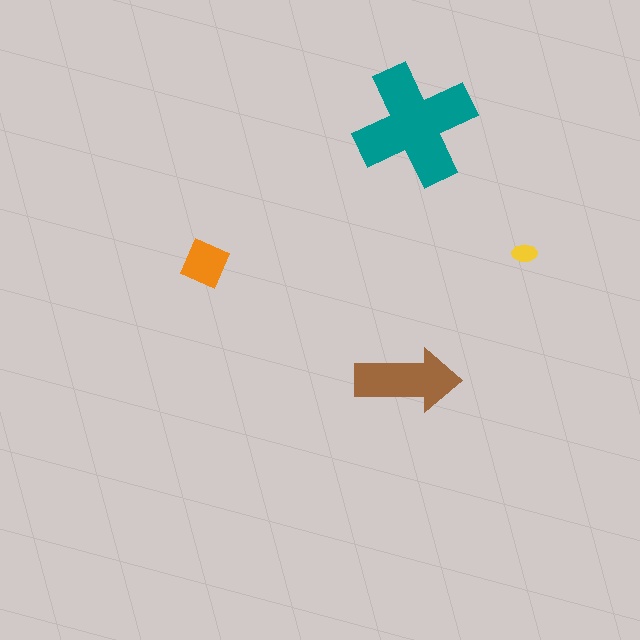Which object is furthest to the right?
The yellow ellipse is rightmost.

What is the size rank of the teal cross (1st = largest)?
1st.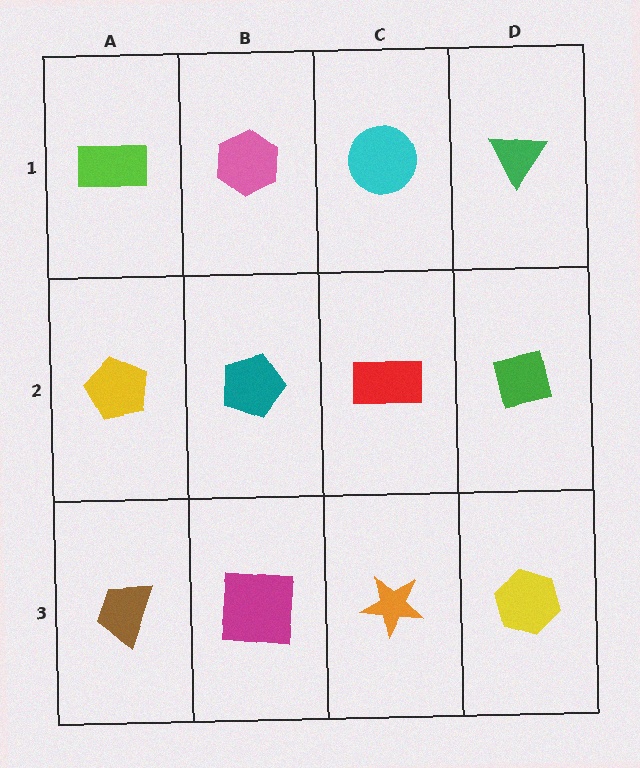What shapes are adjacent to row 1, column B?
A teal pentagon (row 2, column B), a lime rectangle (row 1, column A), a cyan circle (row 1, column C).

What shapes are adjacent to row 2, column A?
A lime rectangle (row 1, column A), a brown trapezoid (row 3, column A), a teal pentagon (row 2, column B).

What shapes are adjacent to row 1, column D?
A green square (row 2, column D), a cyan circle (row 1, column C).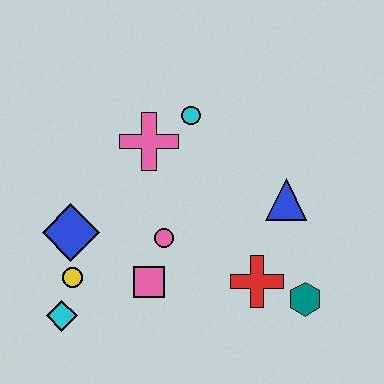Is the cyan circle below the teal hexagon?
No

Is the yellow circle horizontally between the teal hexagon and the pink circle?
No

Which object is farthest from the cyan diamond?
The blue triangle is farthest from the cyan diamond.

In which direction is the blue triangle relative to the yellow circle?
The blue triangle is to the right of the yellow circle.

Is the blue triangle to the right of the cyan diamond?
Yes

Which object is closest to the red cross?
The teal hexagon is closest to the red cross.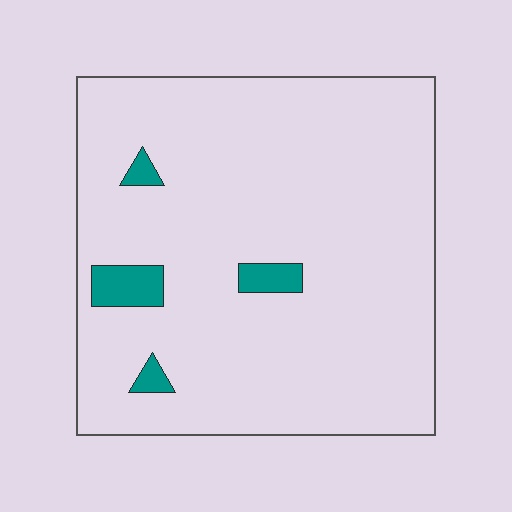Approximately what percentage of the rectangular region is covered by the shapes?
Approximately 5%.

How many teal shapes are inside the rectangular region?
4.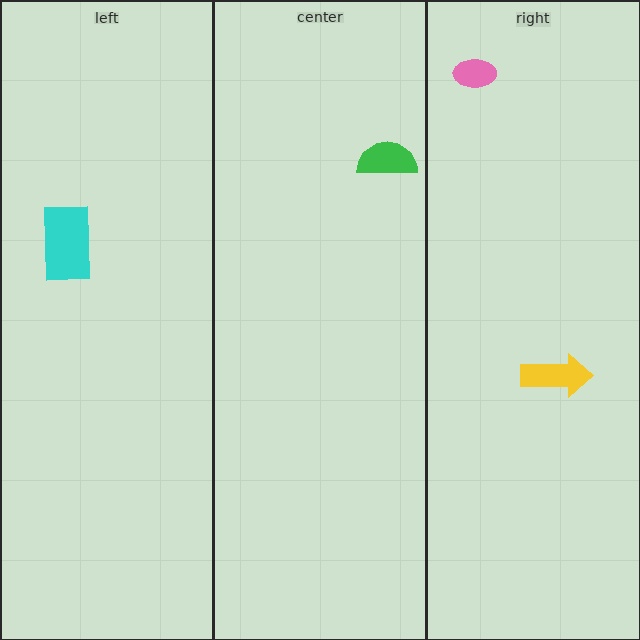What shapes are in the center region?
The green semicircle.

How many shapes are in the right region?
2.